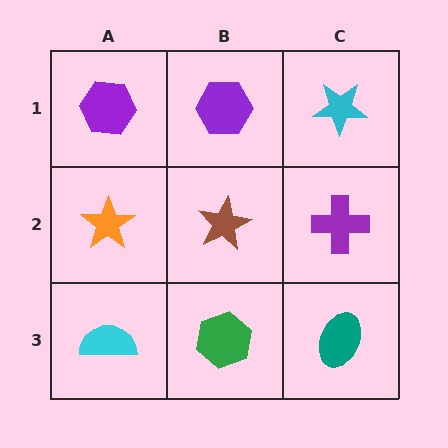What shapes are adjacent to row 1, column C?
A purple cross (row 2, column C), a purple hexagon (row 1, column B).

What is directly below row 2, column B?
A green hexagon.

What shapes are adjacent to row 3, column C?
A purple cross (row 2, column C), a green hexagon (row 3, column B).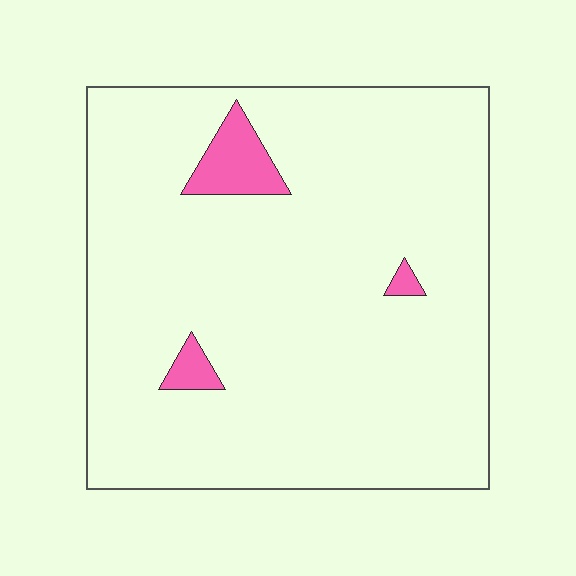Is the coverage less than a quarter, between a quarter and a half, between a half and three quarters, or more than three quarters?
Less than a quarter.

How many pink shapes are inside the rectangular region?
3.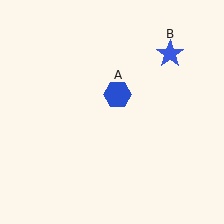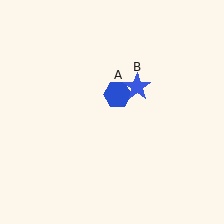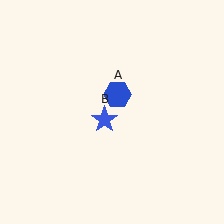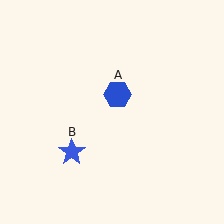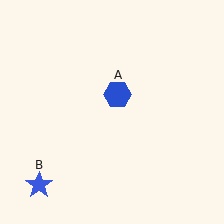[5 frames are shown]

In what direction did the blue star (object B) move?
The blue star (object B) moved down and to the left.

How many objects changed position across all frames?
1 object changed position: blue star (object B).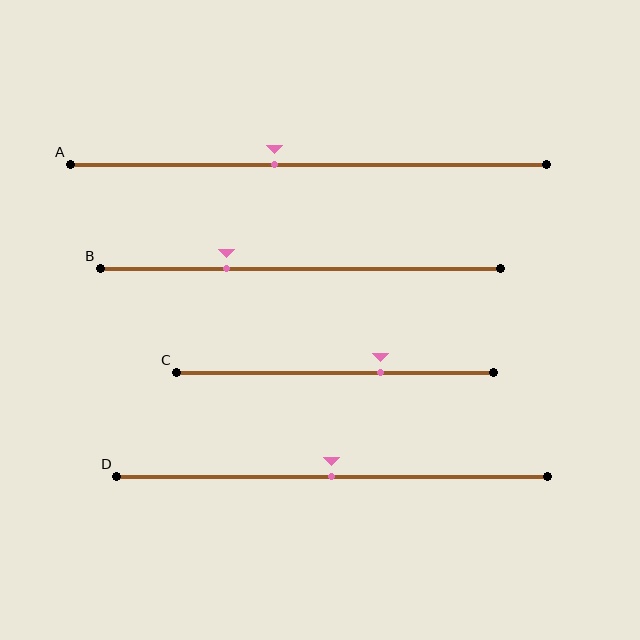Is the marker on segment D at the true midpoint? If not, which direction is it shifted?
Yes, the marker on segment D is at the true midpoint.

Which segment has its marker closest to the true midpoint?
Segment D has its marker closest to the true midpoint.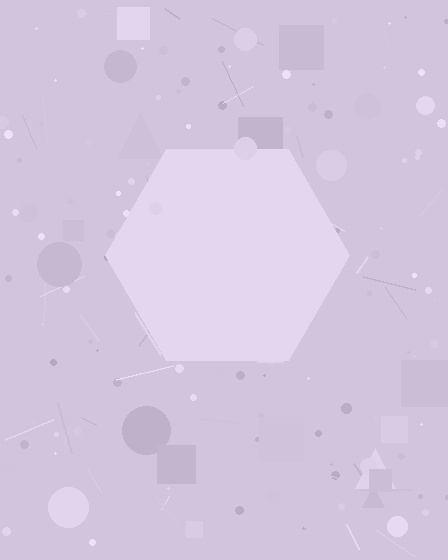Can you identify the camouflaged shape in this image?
The camouflaged shape is a hexagon.